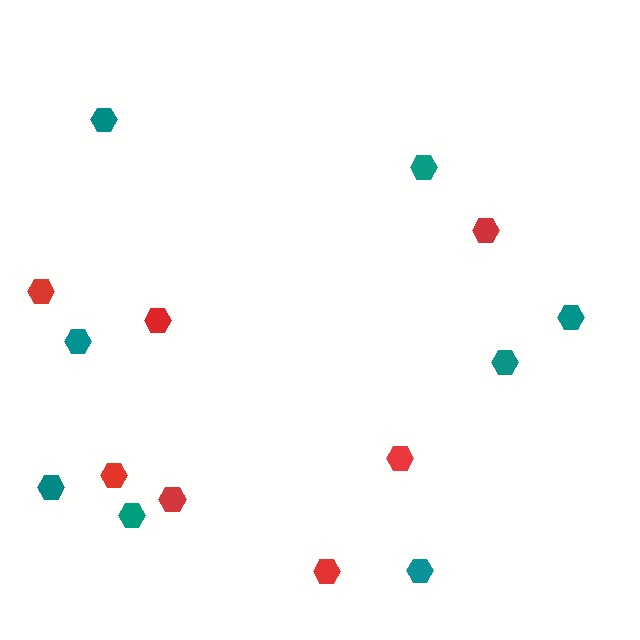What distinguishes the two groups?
There are 2 groups: one group of red hexagons (7) and one group of teal hexagons (8).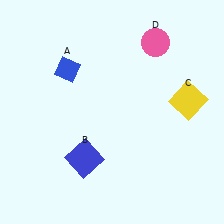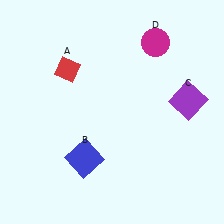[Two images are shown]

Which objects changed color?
A changed from blue to red. C changed from yellow to purple. D changed from pink to magenta.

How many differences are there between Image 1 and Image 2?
There are 3 differences between the two images.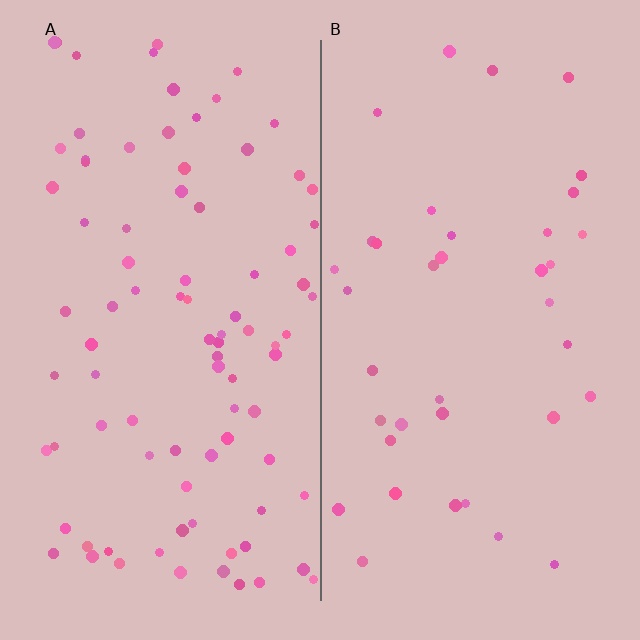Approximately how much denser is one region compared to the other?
Approximately 2.3× — region A over region B.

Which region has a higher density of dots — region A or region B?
A (the left).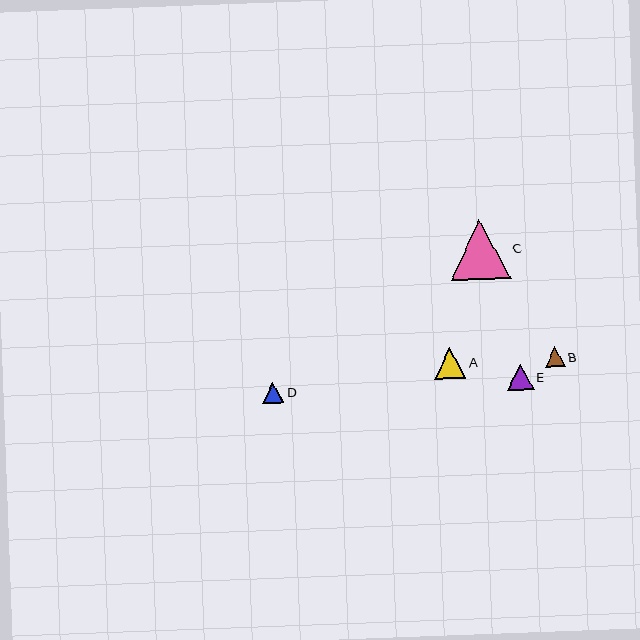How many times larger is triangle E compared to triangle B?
Triangle E is approximately 1.3 times the size of triangle B.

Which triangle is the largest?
Triangle C is the largest with a size of approximately 60 pixels.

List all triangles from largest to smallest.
From largest to smallest: C, A, E, D, B.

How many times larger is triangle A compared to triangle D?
Triangle A is approximately 1.5 times the size of triangle D.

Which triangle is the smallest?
Triangle B is the smallest with a size of approximately 20 pixels.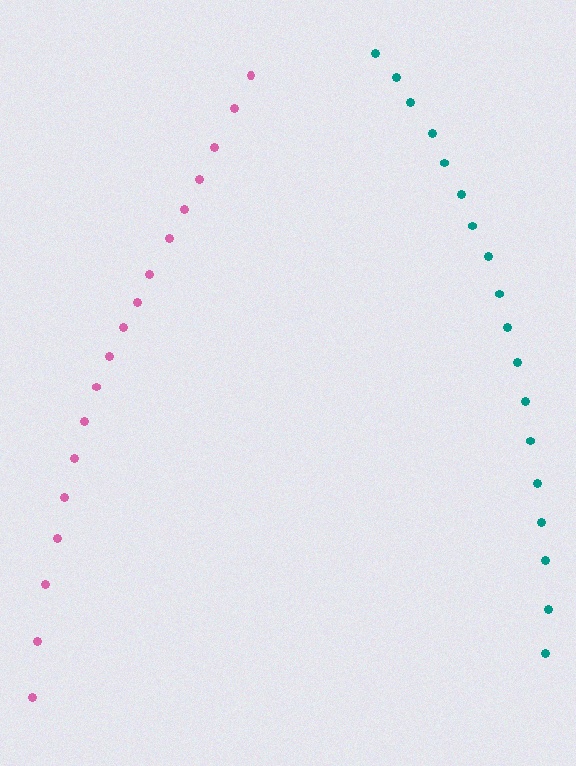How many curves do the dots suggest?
There are 2 distinct paths.